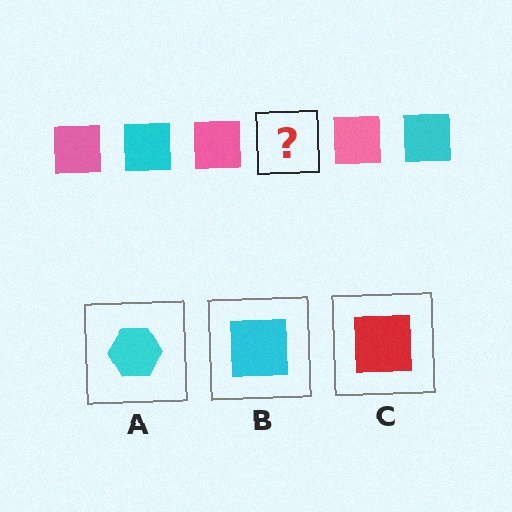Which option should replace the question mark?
Option B.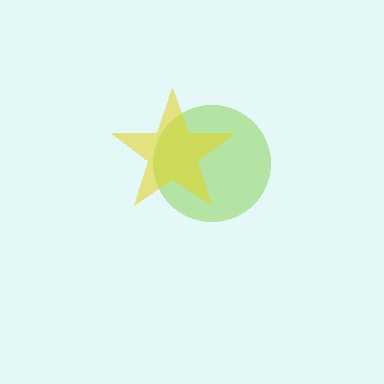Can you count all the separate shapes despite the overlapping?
Yes, there are 2 separate shapes.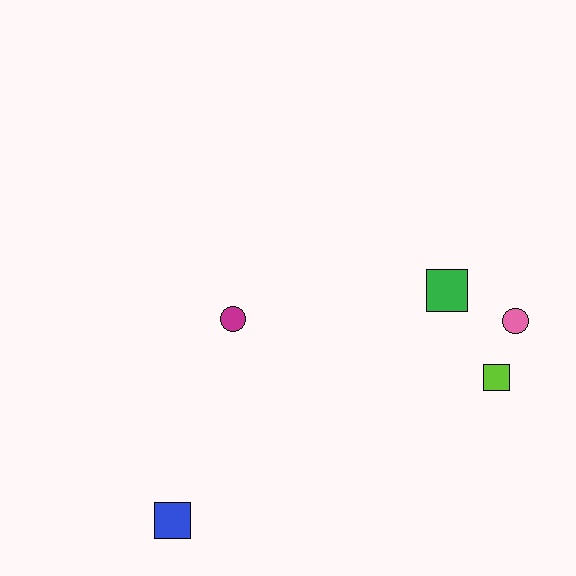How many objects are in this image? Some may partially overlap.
There are 5 objects.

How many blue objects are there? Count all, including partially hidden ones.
There is 1 blue object.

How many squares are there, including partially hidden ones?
There are 3 squares.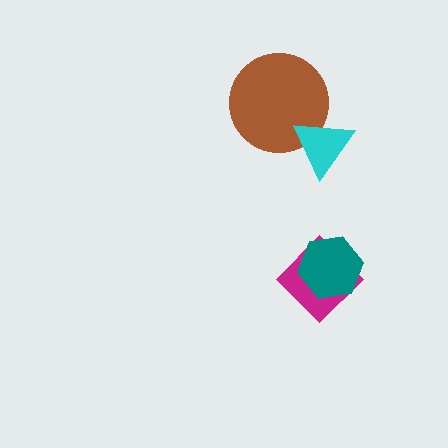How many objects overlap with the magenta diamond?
1 object overlaps with the magenta diamond.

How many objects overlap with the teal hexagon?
1 object overlaps with the teal hexagon.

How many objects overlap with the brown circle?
1 object overlaps with the brown circle.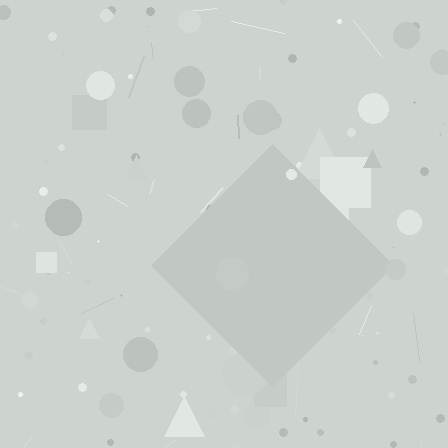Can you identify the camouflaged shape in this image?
The camouflaged shape is a diamond.